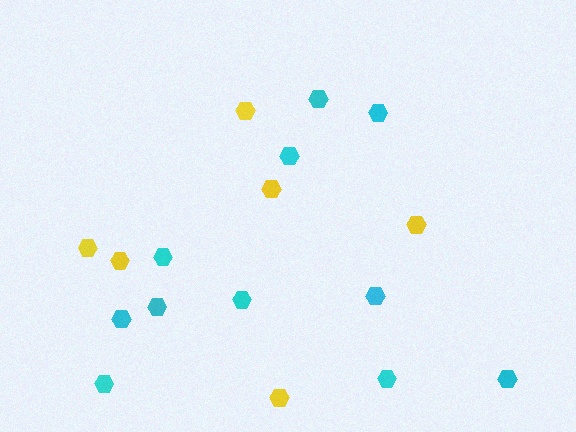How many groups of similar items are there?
There are 2 groups: one group of cyan hexagons (11) and one group of yellow hexagons (6).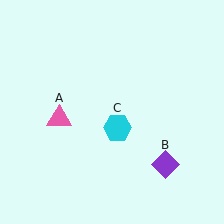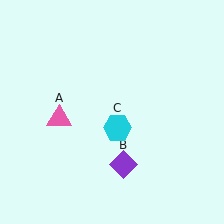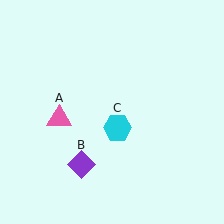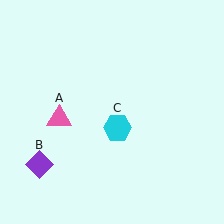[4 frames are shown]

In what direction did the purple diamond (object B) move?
The purple diamond (object B) moved left.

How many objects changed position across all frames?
1 object changed position: purple diamond (object B).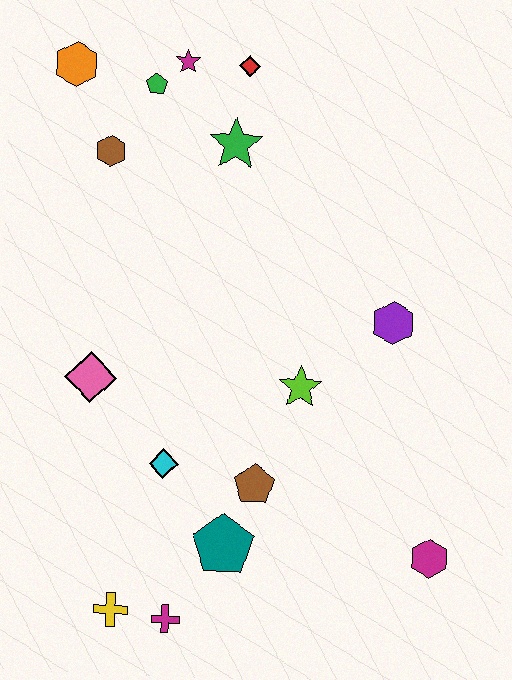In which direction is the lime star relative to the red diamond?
The lime star is below the red diamond.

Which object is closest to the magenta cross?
The yellow cross is closest to the magenta cross.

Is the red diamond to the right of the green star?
Yes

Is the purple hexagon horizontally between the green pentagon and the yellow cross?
No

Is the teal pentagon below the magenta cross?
No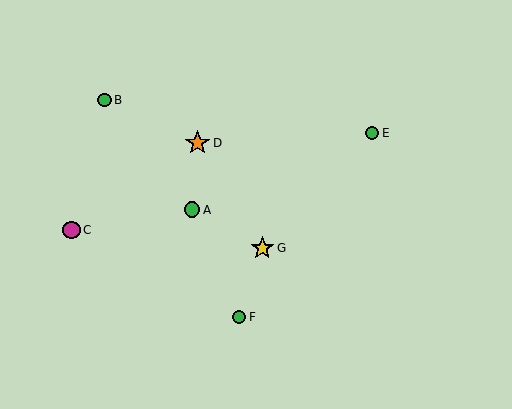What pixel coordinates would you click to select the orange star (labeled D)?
Click at (198, 143) to select the orange star D.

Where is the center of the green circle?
The center of the green circle is at (239, 317).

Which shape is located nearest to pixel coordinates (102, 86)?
The green circle (labeled B) at (104, 100) is nearest to that location.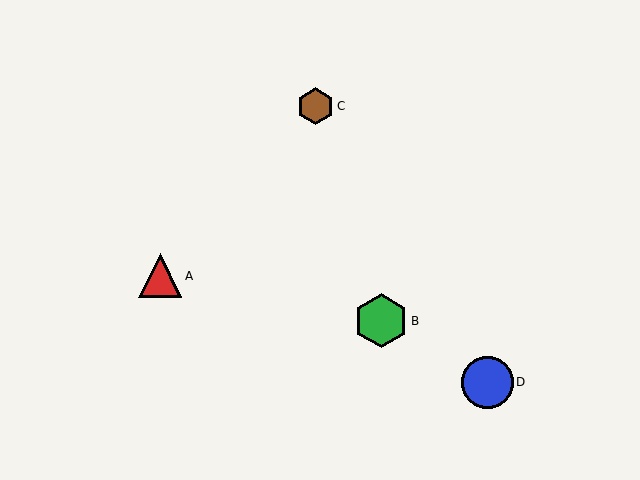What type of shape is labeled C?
Shape C is a brown hexagon.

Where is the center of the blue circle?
The center of the blue circle is at (487, 382).